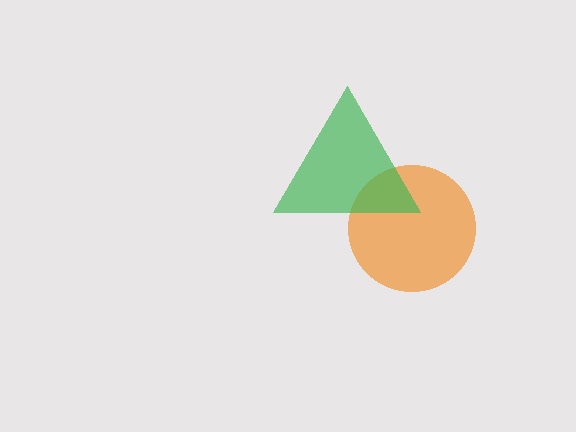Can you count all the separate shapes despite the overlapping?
Yes, there are 2 separate shapes.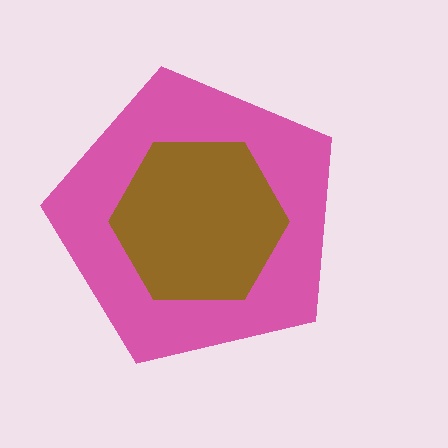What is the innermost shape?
The brown hexagon.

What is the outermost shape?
The pink pentagon.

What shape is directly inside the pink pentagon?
The brown hexagon.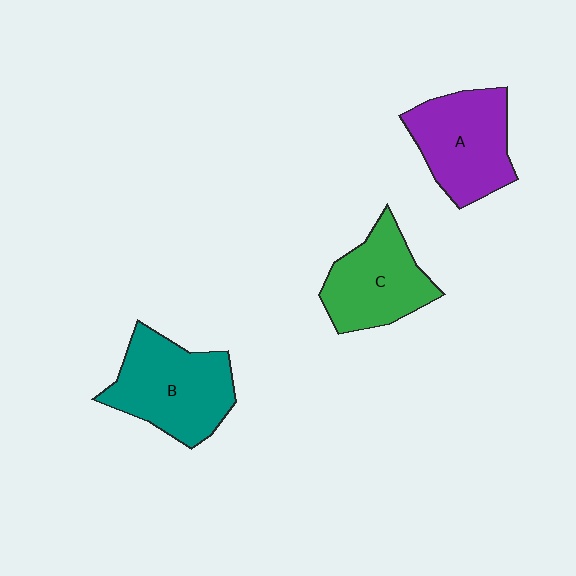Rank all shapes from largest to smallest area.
From largest to smallest: B (teal), A (purple), C (green).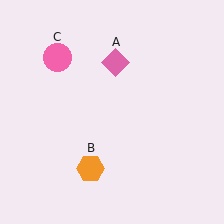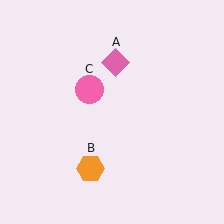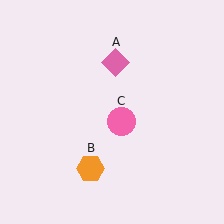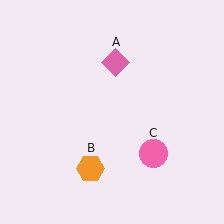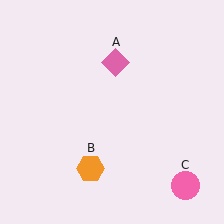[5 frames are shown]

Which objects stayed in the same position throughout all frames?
Pink diamond (object A) and orange hexagon (object B) remained stationary.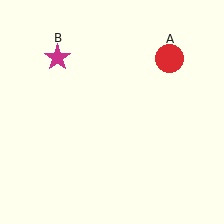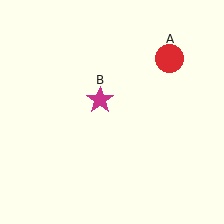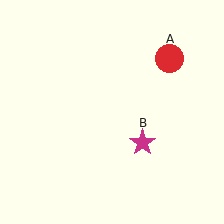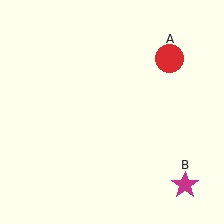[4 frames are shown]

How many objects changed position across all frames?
1 object changed position: magenta star (object B).